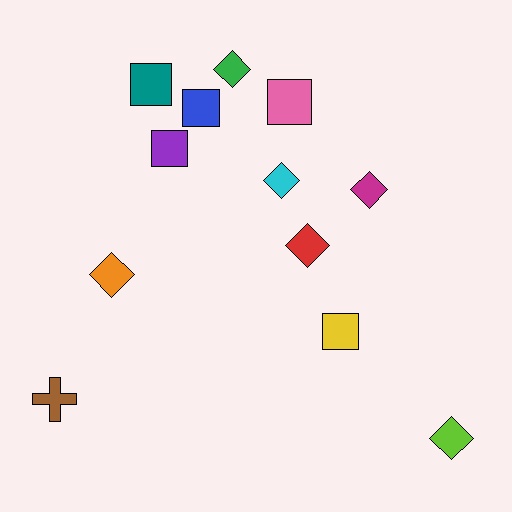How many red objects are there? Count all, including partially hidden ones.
There is 1 red object.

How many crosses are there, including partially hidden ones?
There is 1 cross.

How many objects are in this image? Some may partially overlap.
There are 12 objects.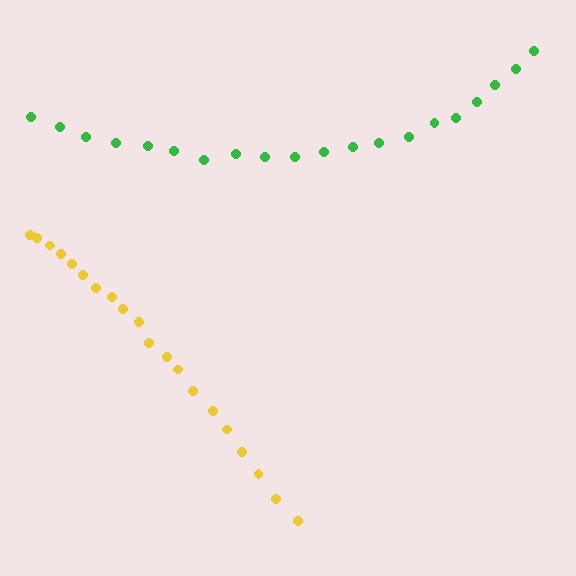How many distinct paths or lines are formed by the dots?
There are 2 distinct paths.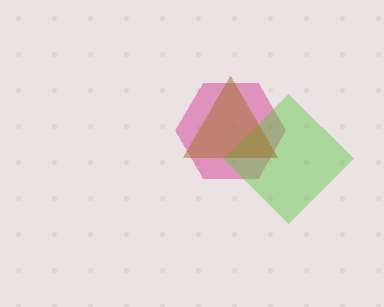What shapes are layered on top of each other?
The layered shapes are: a magenta hexagon, a lime diamond, a brown triangle.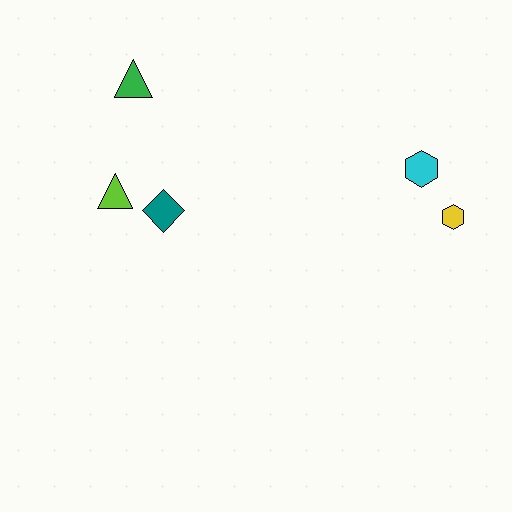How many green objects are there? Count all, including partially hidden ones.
There is 1 green object.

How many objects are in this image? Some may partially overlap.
There are 5 objects.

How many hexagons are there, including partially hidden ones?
There are 2 hexagons.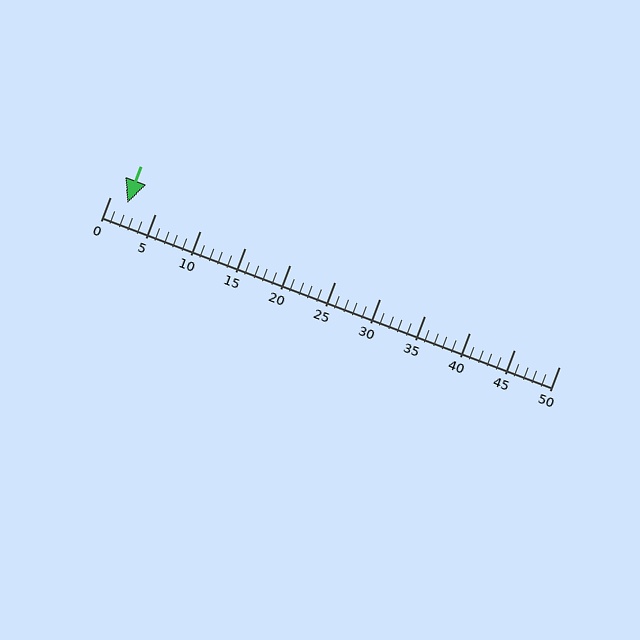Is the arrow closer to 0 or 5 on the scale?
The arrow is closer to 0.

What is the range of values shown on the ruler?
The ruler shows values from 0 to 50.